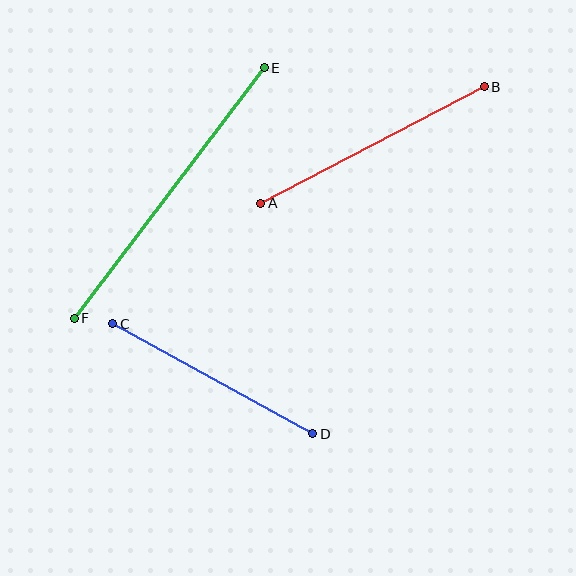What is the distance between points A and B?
The distance is approximately 252 pixels.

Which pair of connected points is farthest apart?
Points E and F are farthest apart.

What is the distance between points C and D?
The distance is approximately 228 pixels.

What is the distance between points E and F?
The distance is approximately 314 pixels.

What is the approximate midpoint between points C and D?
The midpoint is at approximately (213, 379) pixels.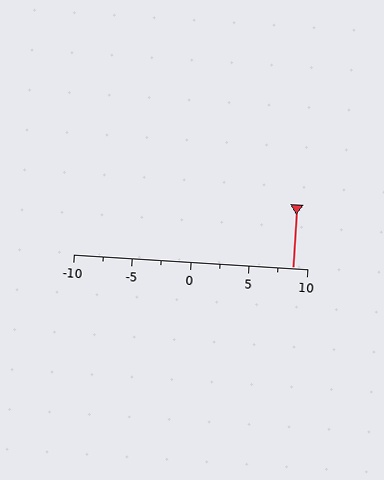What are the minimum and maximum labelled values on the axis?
The axis runs from -10 to 10.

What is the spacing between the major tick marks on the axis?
The major ticks are spaced 5 apart.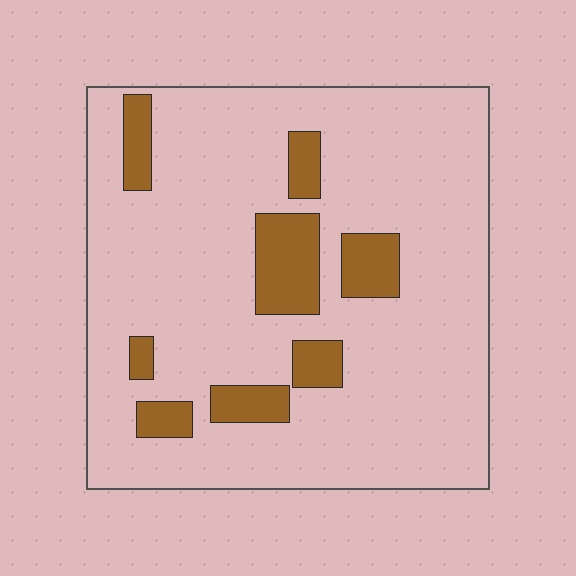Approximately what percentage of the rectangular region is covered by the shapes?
Approximately 15%.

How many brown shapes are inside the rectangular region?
8.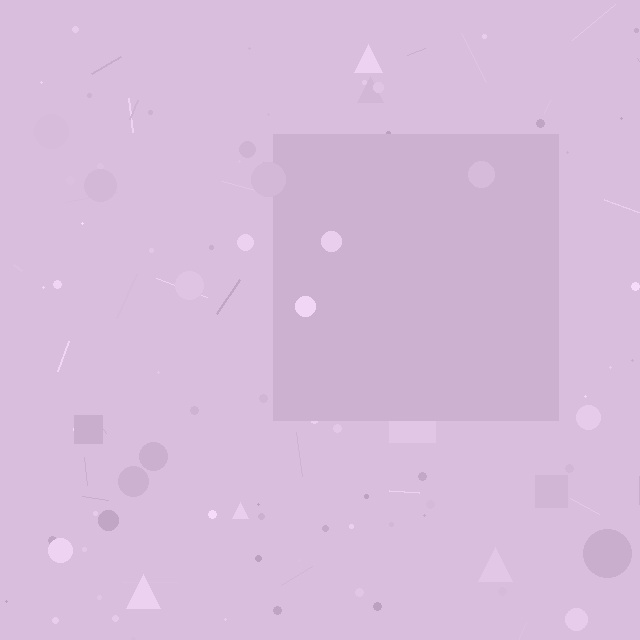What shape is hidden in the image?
A square is hidden in the image.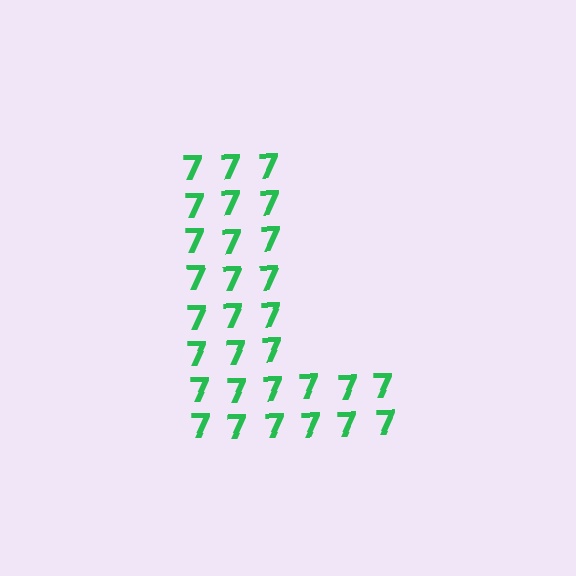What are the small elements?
The small elements are digit 7's.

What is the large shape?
The large shape is the letter L.